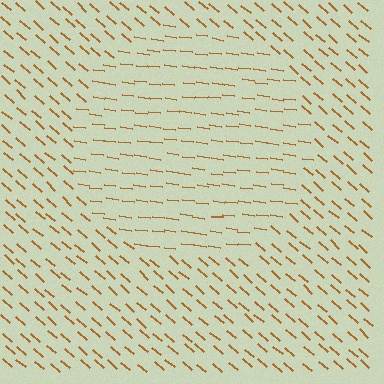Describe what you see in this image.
The image is filled with small brown line segments. A circle region in the image has lines oriented differently from the surrounding lines, creating a visible texture boundary.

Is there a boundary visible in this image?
Yes, there is a texture boundary formed by a change in line orientation.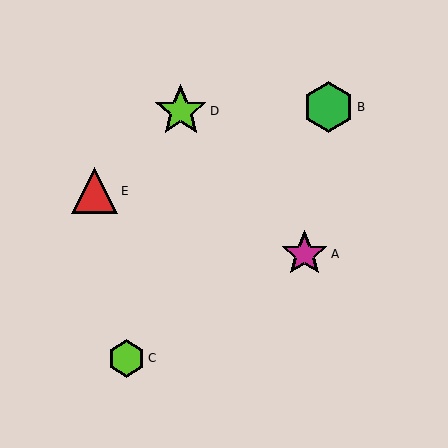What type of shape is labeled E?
Shape E is a red triangle.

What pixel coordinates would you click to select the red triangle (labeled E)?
Click at (94, 191) to select the red triangle E.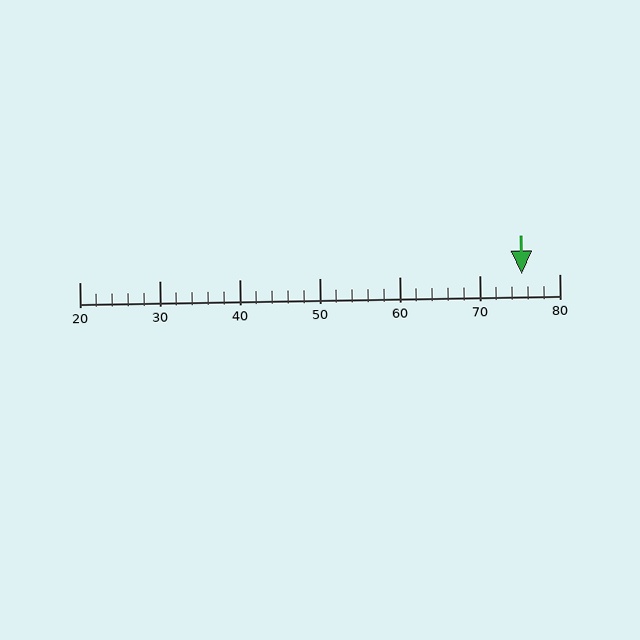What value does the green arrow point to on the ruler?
The green arrow points to approximately 75.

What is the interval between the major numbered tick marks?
The major tick marks are spaced 10 units apart.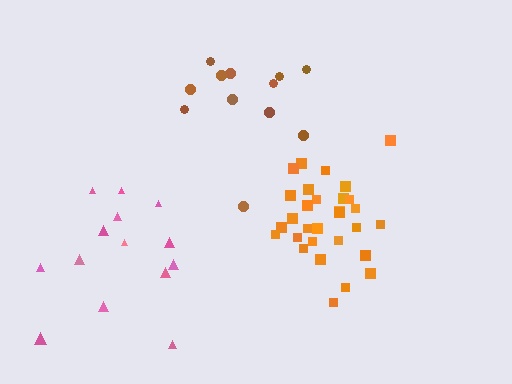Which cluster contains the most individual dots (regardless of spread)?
Orange (30).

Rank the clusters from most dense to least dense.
orange, pink, brown.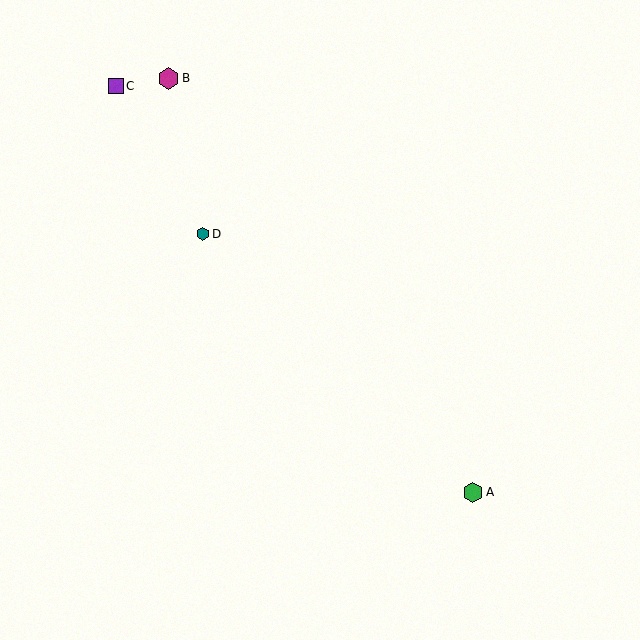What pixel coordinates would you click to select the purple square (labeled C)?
Click at (116, 86) to select the purple square C.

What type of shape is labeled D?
Shape D is a teal hexagon.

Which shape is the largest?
The magenta hexagon (labeled B) is the largest.